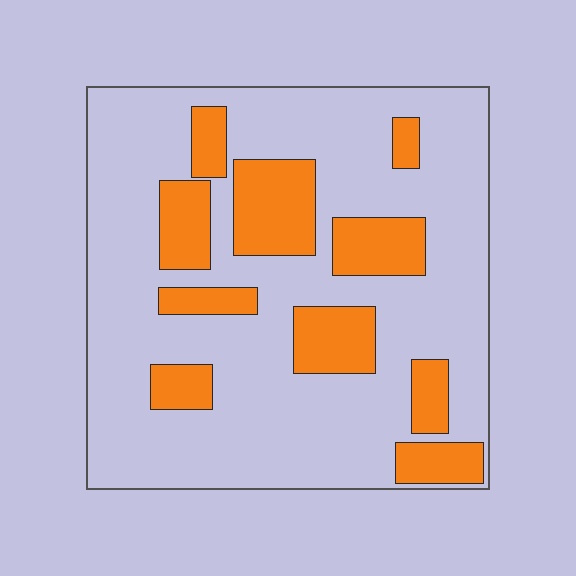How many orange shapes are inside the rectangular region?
10.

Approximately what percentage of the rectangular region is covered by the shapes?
Approximately 25%.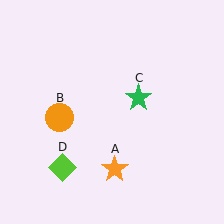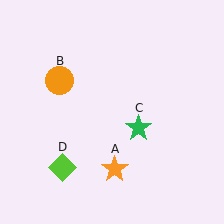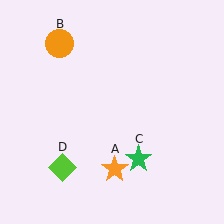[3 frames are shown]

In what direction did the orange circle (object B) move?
The orange circle (object B) moved up.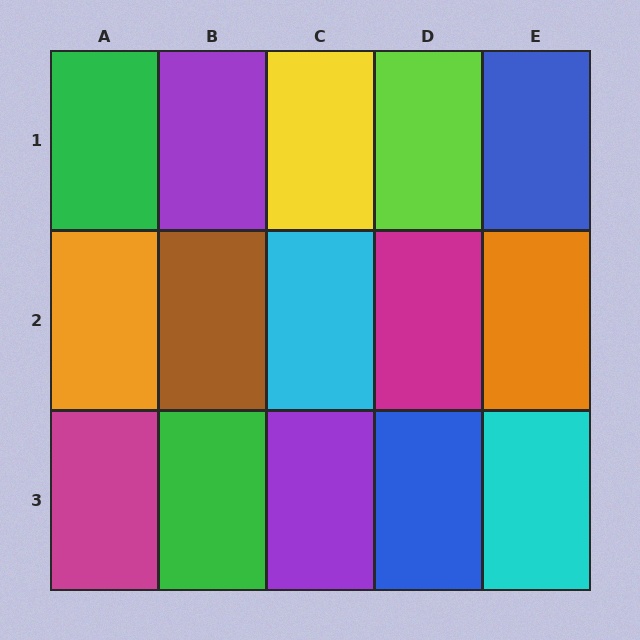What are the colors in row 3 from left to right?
Magenta, green, purple, blue, cyan.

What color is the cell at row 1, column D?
Lime.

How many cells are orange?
2 cells are orange.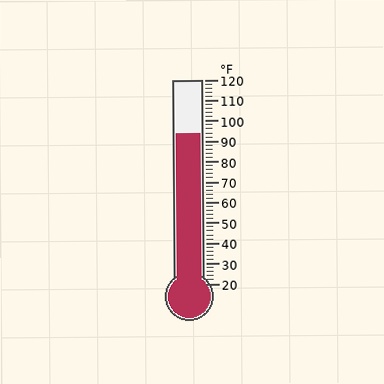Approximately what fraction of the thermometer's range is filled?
The thermometer is filled to approximately 75% of its range.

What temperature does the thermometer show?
The thermometer shows approximately 94°F.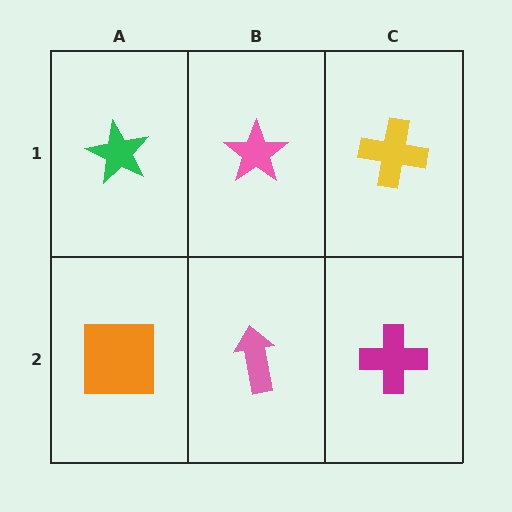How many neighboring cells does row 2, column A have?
2.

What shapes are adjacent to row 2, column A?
A green star (row 1, column A), a pink arrow (row 2, column B).